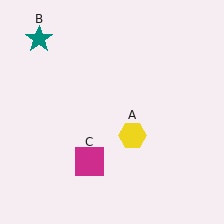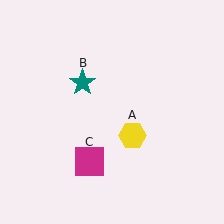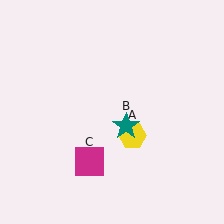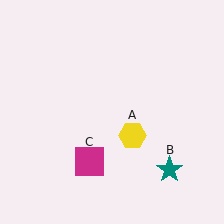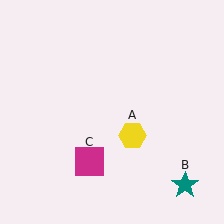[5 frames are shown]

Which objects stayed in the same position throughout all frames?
Yellow hexagon (object A) and magenta square (object C) remained stationary.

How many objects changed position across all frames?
1 object changed position: teal star (object B).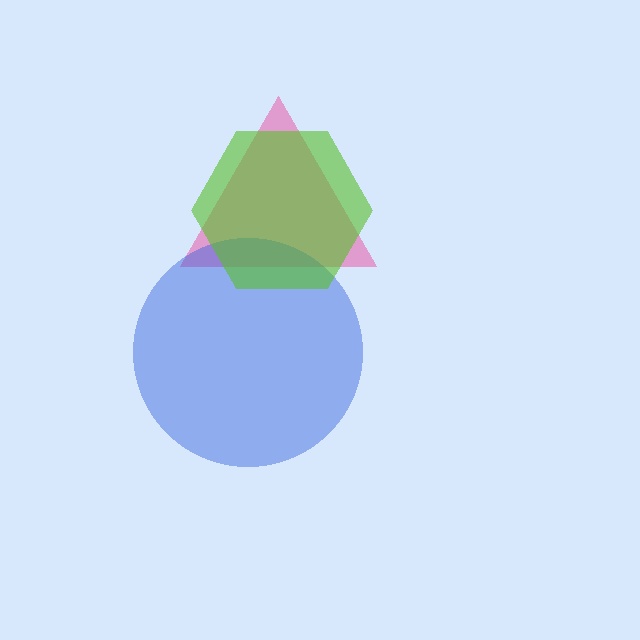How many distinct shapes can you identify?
There are 3 distinct shapes: a pink triangle, a blue circle, a lime hexagon.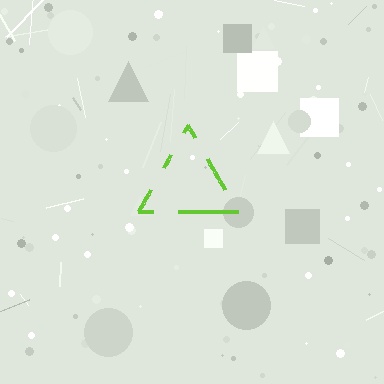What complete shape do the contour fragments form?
The contour fragments form a triangle.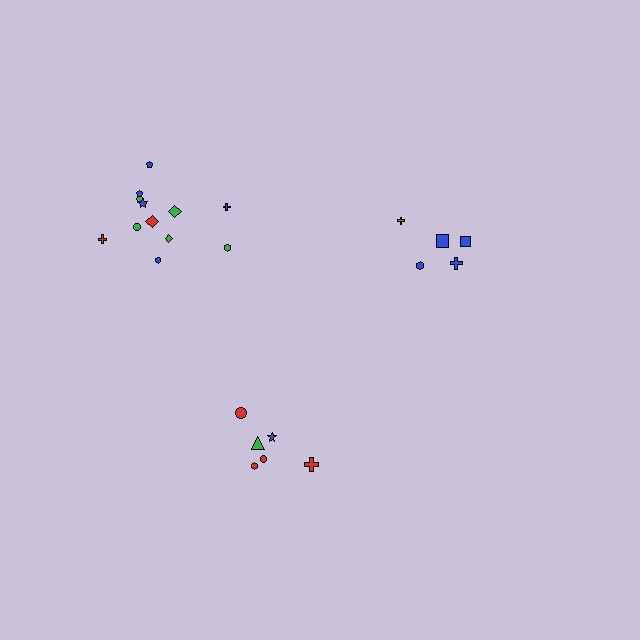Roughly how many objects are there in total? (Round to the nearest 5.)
Roughly 25 objects in total.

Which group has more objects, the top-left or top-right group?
The top-left group.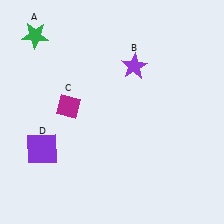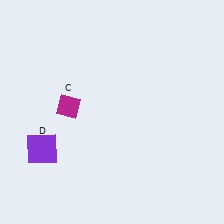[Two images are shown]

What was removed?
The purple star (B), the green star (A) were removed in Image 2.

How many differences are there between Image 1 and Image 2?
There are 2 differences between the two images.